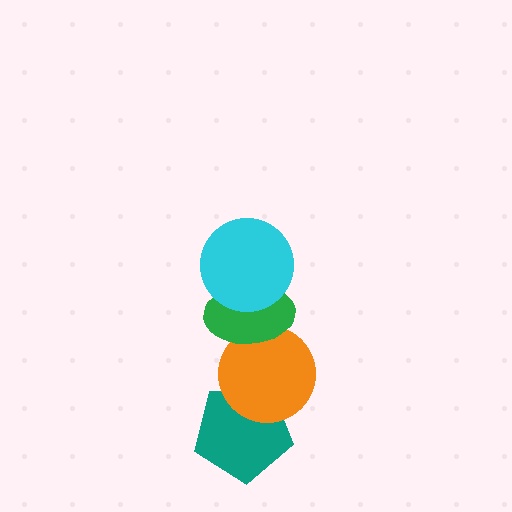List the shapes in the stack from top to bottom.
From top to bottom: the cyan circle, the green ellipse, the orange circle, the teal pentagon.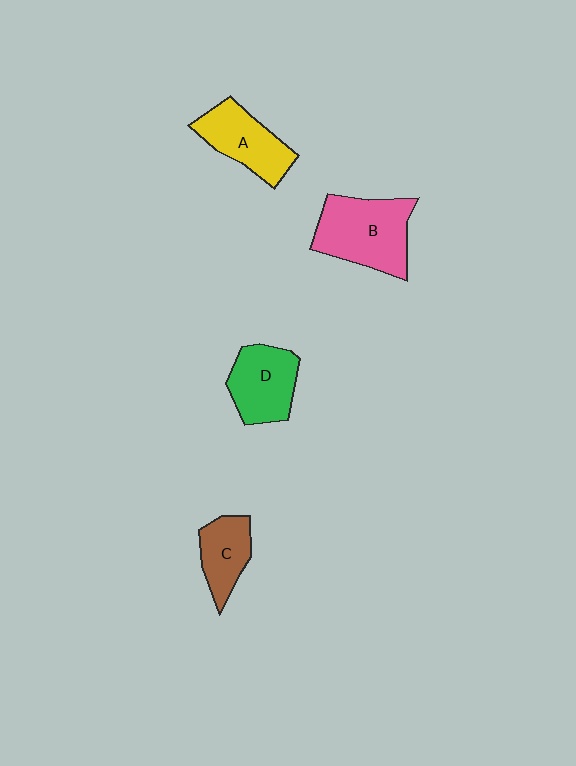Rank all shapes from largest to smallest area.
From largest to smallest: B (pink), D (green), A (yellow), C (brown).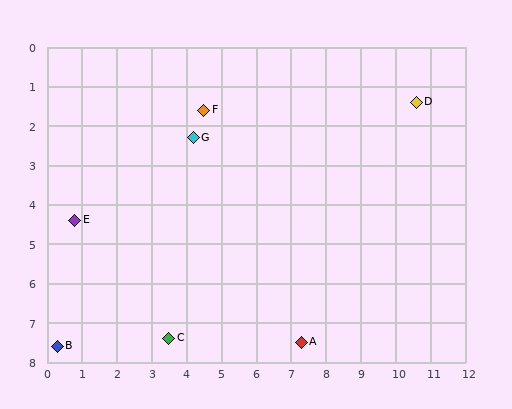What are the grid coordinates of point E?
Point E is at approximately (0.8, 4.4).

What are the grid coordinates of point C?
Point C is at approximately (3.5, 7.4).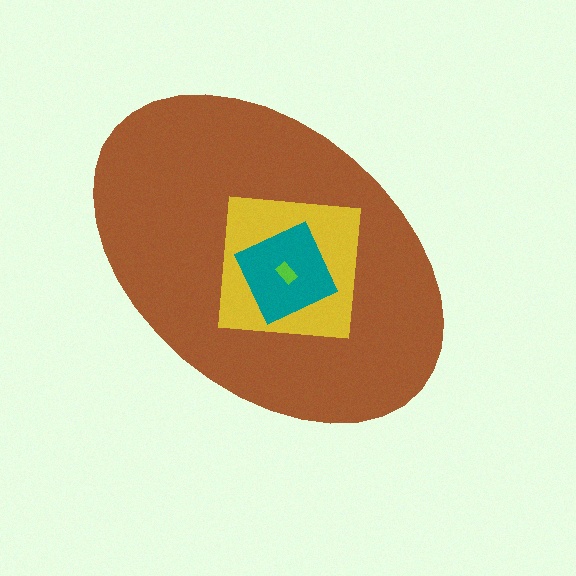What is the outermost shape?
The brown ellipse.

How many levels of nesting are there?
4.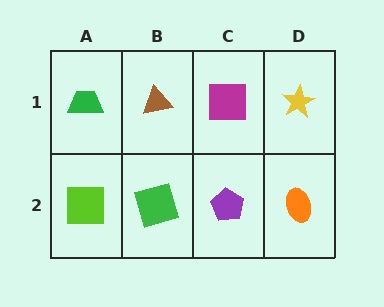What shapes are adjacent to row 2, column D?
A yellow star (row 1, column D), a purple pentagon (row 2, column C).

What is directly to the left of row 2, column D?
A purple pentagon.